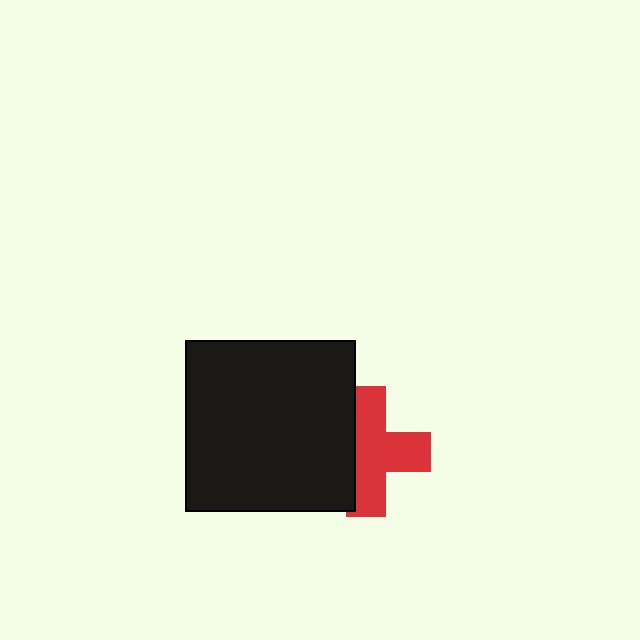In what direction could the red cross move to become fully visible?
The red cross could move right. That would shift it out from behind the black square entirely.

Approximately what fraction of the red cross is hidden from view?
Roughly 35% of the red cross is hidden behind the black square.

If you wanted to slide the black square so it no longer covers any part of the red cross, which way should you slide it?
Slide it left — that is the most direct way to separate the two shapes.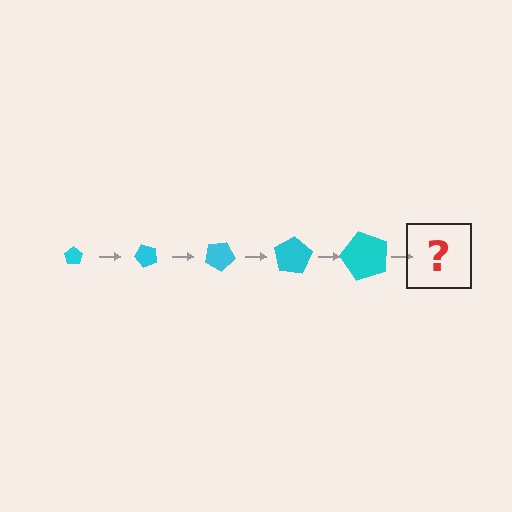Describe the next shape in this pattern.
It should be a pentagon, larger than the previous one and rotated 250 degrees from the start.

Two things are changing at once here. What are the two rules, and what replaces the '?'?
The two rules are that the pentagon grows larger each step and it rotates 50 degrees each step. The '?' should be a pentagon, larger than the previous one and rotated 250 degrees from the start.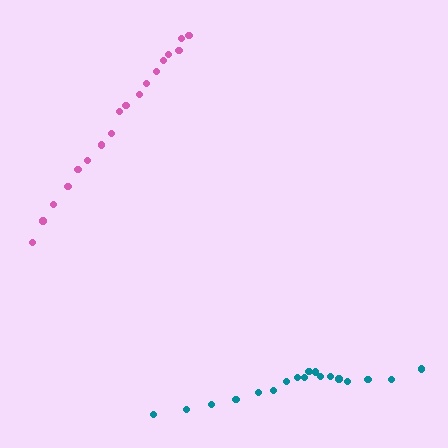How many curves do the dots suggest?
There are 2 distinct paths.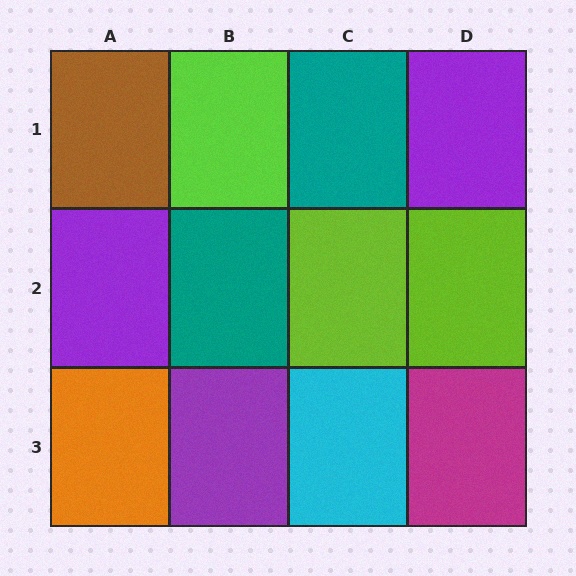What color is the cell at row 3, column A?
Orange.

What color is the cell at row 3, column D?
Magenta.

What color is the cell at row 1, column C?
Teal.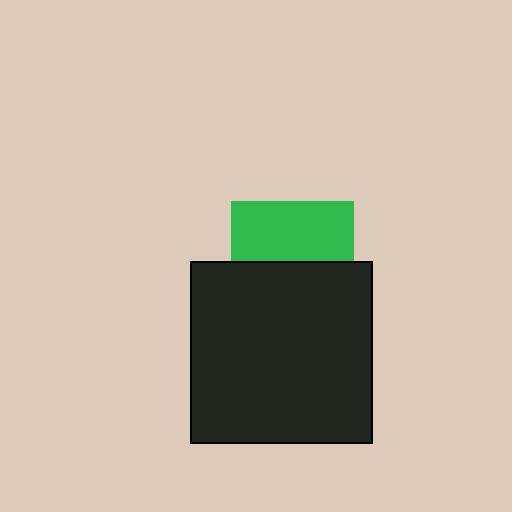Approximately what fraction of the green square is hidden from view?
Roughly 51% of the green square is hidden behind the black square.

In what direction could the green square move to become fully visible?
The green square could move up. That would shift it out from behind the black square entirely.